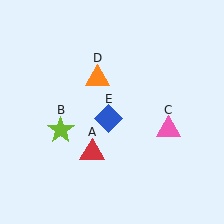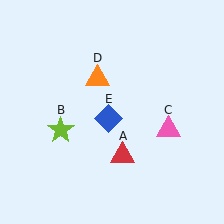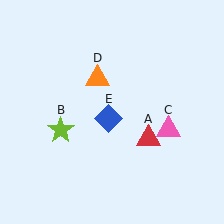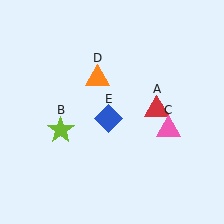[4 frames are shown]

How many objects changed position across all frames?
1 object changed position: red triangle (object A).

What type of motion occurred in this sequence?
The red triangle (object A) rotated counterclockwise around the center of the scene.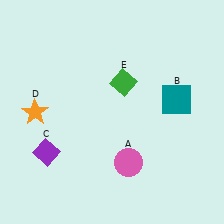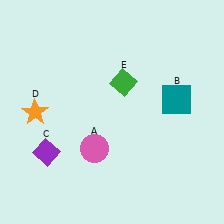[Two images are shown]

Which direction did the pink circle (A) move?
The pink circle (A) moved left.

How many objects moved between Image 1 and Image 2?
1 object moved between the two images.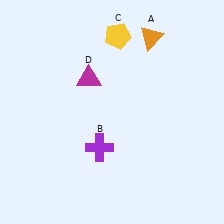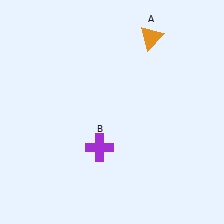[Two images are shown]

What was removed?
The yellow pentagon (C), the magenta triangle (D) were removed in Image 2.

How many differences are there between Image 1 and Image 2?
There are 2 differences between the two images.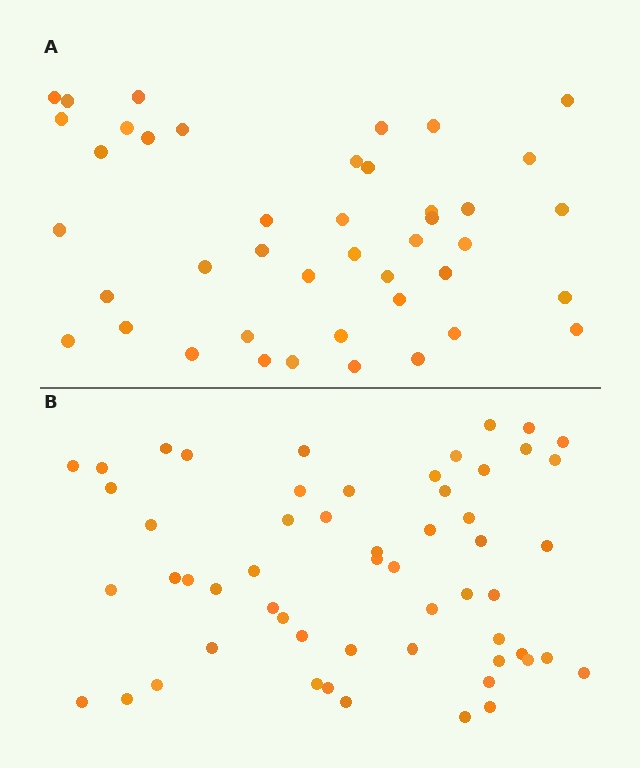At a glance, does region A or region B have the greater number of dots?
Region B (the bottom region) has more dots.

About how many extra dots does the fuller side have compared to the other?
Region B has approximately 15 more dots than region A.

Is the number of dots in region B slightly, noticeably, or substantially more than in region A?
Region B has noticeably more, but not dramatically so. The ratio is roughly 1.3 to 1.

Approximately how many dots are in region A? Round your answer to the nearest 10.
About 40 dots. (The exact count is 43, which rounds to 40.)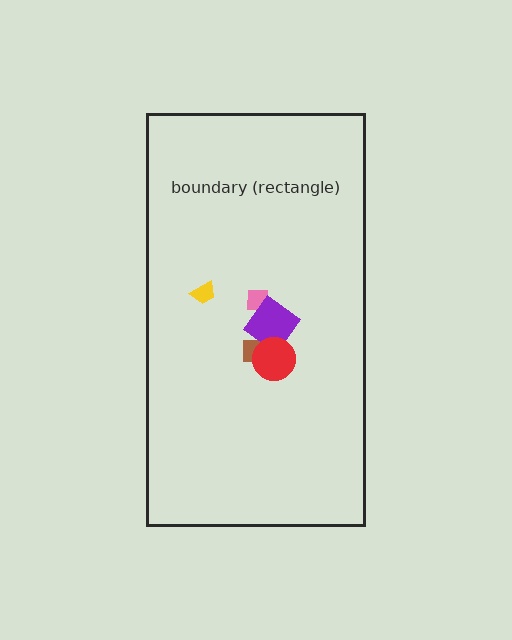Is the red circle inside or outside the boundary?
Inside.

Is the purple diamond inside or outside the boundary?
Inside.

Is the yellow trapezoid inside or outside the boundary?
Inside.